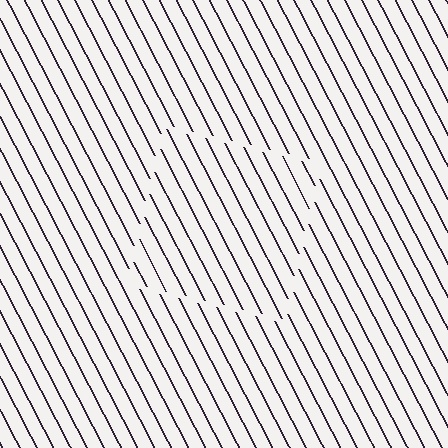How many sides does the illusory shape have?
4 sides — the line-ends trace a square.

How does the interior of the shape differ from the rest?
The interior of the shape contains the same grating, shifted by half a period — the contour is defined by the phase discontinuity where line-ends from the inner and outer gratings abut.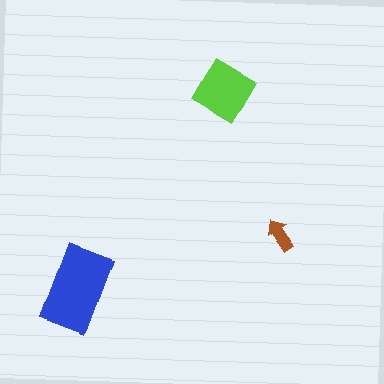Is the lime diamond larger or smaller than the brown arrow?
Larger.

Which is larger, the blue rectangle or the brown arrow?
The blue rectangle.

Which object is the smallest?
The brown arrow.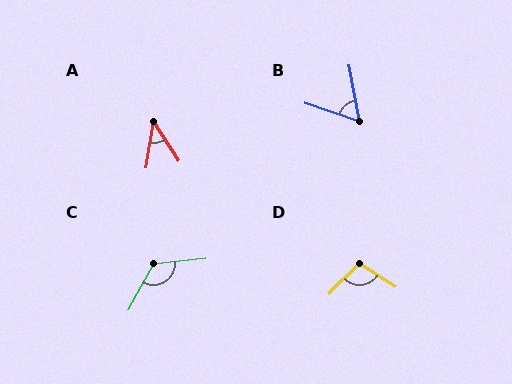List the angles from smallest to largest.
A (42°), B (61°), D (102°), C (125°).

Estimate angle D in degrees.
Approximately 102 degrees.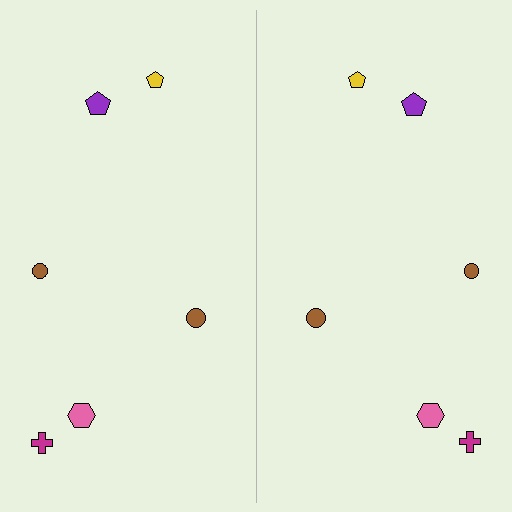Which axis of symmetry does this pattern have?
The pattern has a vertical axis of symmetry running through the center of the image.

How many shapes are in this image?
There are 12 shapes in this image.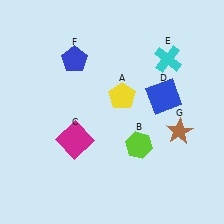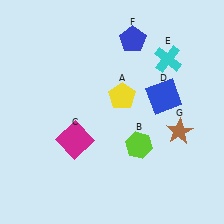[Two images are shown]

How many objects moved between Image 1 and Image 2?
1 object moved between the two images.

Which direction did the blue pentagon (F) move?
The blue pentagon (F) moved right.